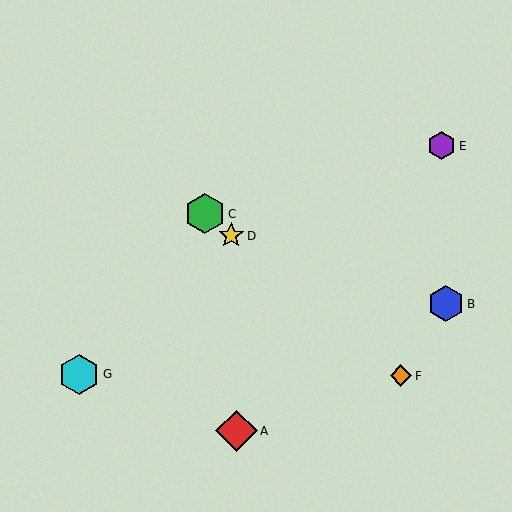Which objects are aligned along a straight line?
Objects C, D, F are aligned along a straight line.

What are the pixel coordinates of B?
Object B is at (446, 304).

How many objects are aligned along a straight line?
3 objects (C, D, F) are aligned along a straight line.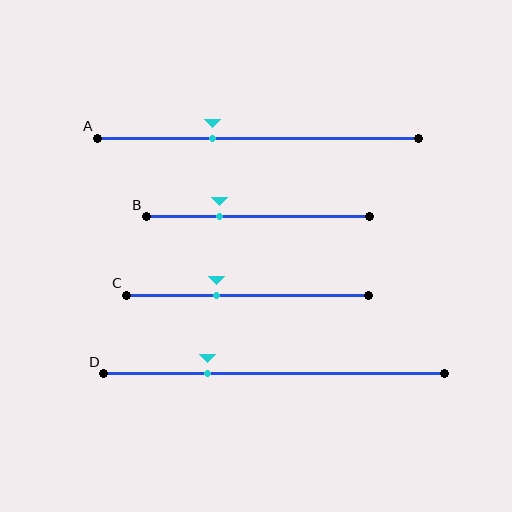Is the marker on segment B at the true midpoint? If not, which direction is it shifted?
No, the marker on segment B is shifted to the left by about 17% of the segment length.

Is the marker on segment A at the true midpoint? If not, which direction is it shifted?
No, the marker on segment A is shifted to the left by about 14% of the segment length.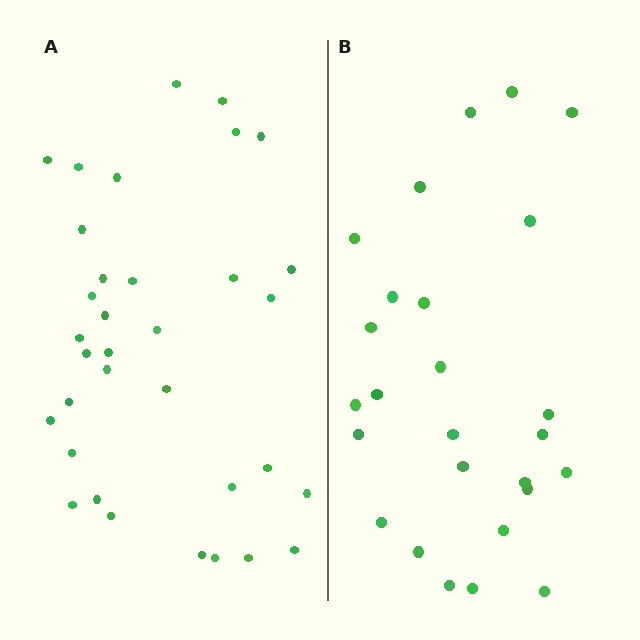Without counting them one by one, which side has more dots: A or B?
Region A (the left region) has more dots.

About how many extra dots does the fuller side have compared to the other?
Region A has roughly 8 or so more dots than region B.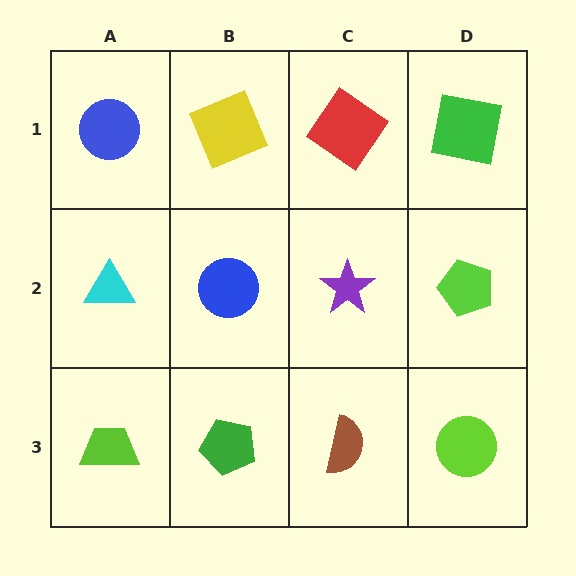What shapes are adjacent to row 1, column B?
A blue circle (row 2, column B), a blue circle (row 1, column A), a red diamond (row 1, column C).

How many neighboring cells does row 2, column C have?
4.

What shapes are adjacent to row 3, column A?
A cyan triangle (row 2, column A), a green pentagon (row 3, column B).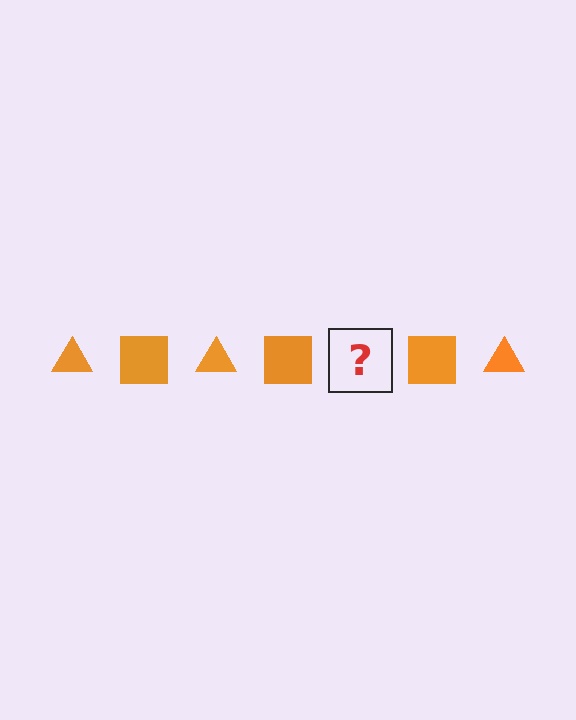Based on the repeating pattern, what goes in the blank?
The blank should be an orange triangle.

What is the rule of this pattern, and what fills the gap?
The rule is that the pattern cycles through triangle, square shapes in orange. The gap should be filled with an orange triangle.